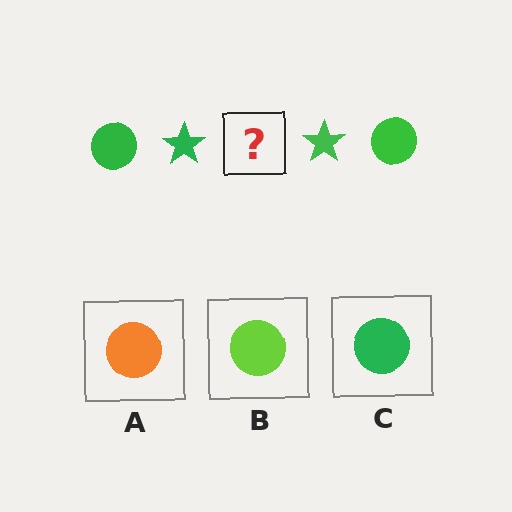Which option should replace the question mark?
Option C.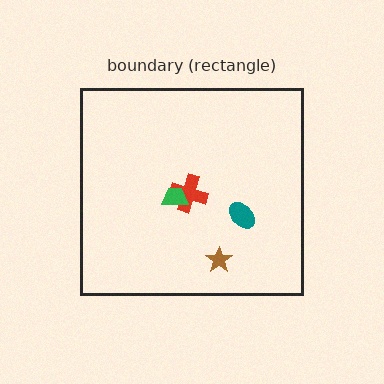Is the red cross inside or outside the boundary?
Inside.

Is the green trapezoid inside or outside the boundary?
Inside.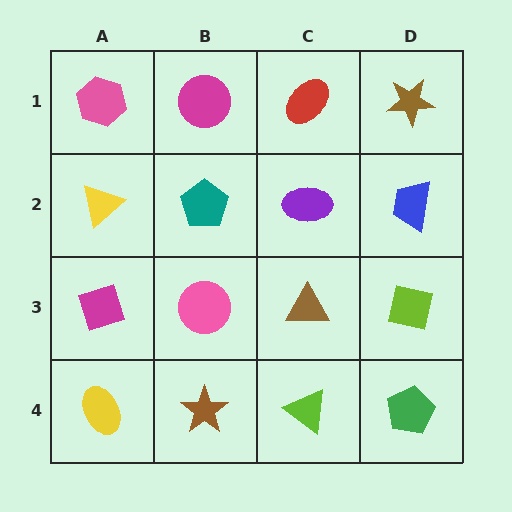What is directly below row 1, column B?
A teal pentagon.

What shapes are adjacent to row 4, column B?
A pink circle (row 3, column B), a yellow ellipse (row 4, column A), a lime triangle (row 4, column C).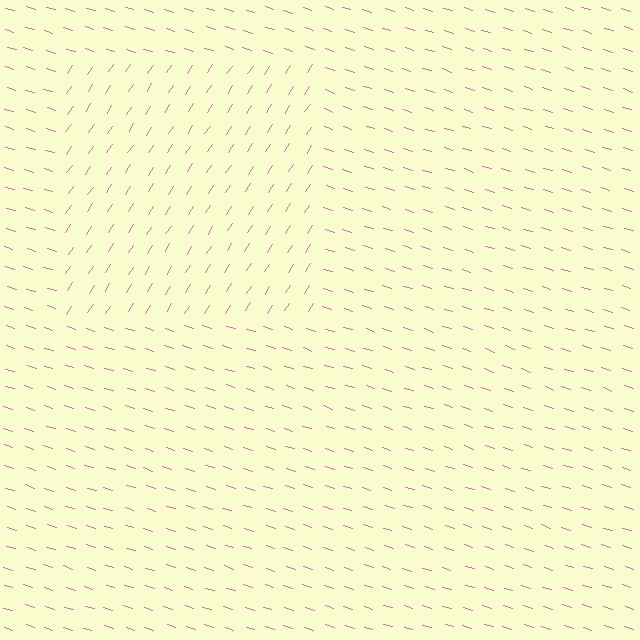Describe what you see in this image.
The image is filled with small pink line segments. A rectangle region in the image has lines oriented differently from the surrounding lines, creating a visible texture boundary.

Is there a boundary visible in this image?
Yes, there is a texture boundary formed by a change in line orientation.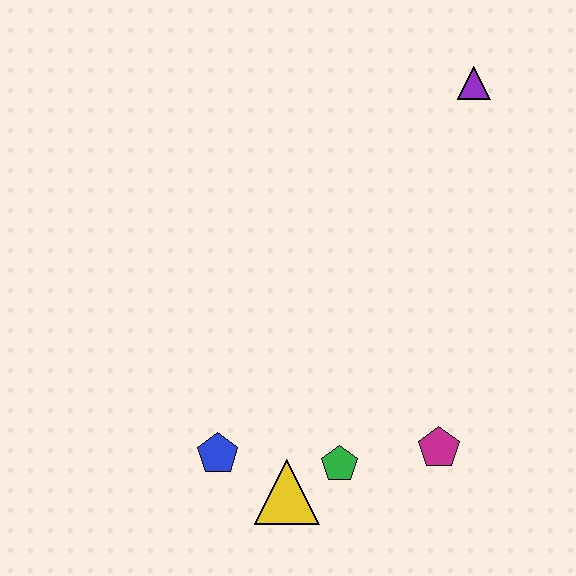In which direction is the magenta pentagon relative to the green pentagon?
The magenta pentagon is to the right of the green pentagon.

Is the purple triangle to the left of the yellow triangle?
No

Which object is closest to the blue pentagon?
The yellow triangle is closest to the blue pentagon.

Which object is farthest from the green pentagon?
The purple triangle is farthest from the green pentagon.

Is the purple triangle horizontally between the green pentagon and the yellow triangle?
No